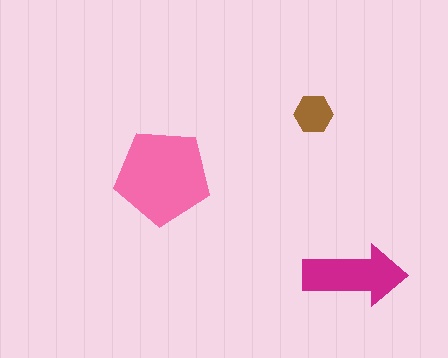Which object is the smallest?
The brown hexagon.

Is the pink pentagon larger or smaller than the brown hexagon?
Larger.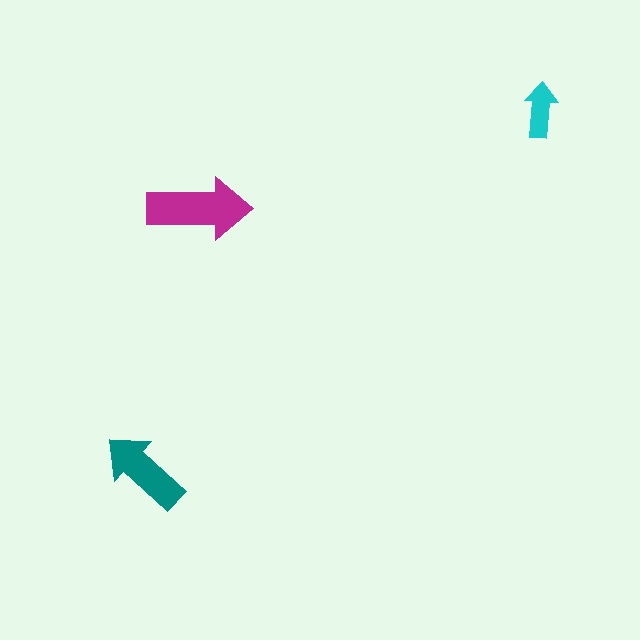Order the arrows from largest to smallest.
the magenta one, the teal one, the cyan one.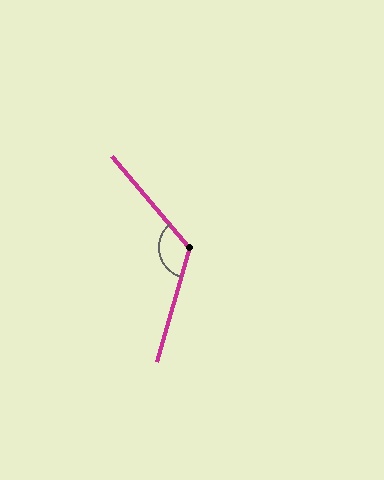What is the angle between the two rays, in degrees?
Approximately 124 degrees.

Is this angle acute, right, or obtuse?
It is obtuse.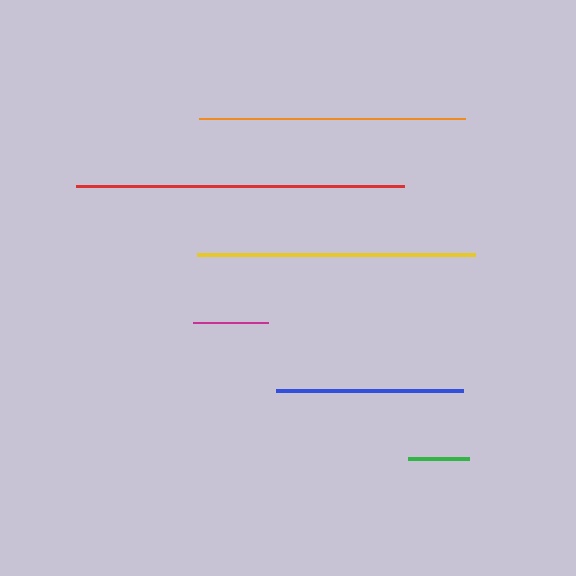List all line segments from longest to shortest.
From longest to shortest: red, yellow, orange, blue, magenta, green.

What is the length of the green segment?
The green segment is approximately 61 pixels long.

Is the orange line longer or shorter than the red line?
The red line is longer than the orange line.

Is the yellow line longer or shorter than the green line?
The yellow line is longer than the green line.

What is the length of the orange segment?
The orange segment is approximately 266 pixels long.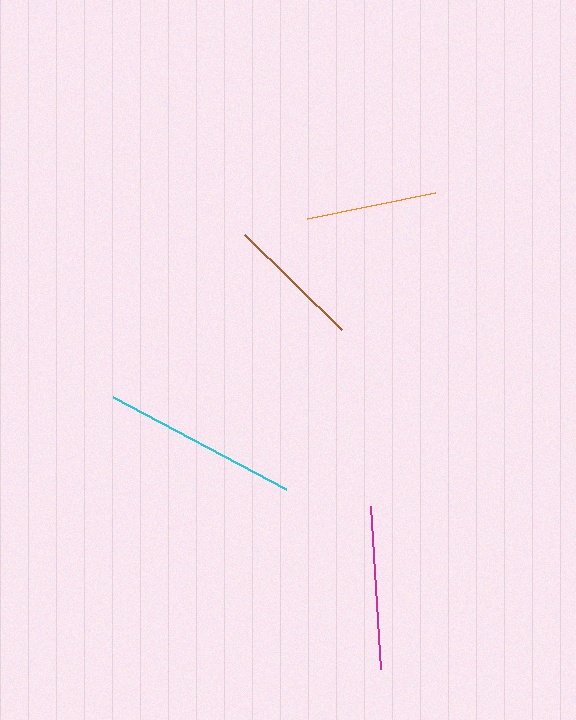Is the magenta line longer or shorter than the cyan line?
The cyan line is longer than the magenta line.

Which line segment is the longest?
The cyan line is the longest at approximately 197 pixels.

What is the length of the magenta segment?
The magenta segment is approximately 163 pixels long.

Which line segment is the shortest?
The orange line is the shortest at approximately 130 pixels.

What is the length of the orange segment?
The orange segment is approximately 130 pixels long.